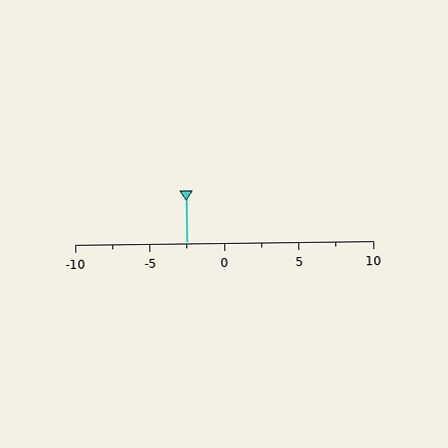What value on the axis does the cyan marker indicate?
The marker indicates approximately -2.5.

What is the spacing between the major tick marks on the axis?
The major ticks are spaced 5 apart.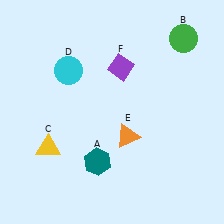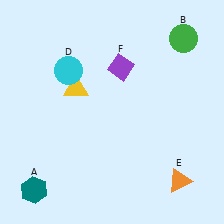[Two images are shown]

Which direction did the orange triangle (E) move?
The orange triangle (E) moved right.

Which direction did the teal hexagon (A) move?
The teal hexagon (A) moved left.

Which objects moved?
The objects that moved are: the teal hexagon (A), the yellow triangle (C), the orange triangle (E).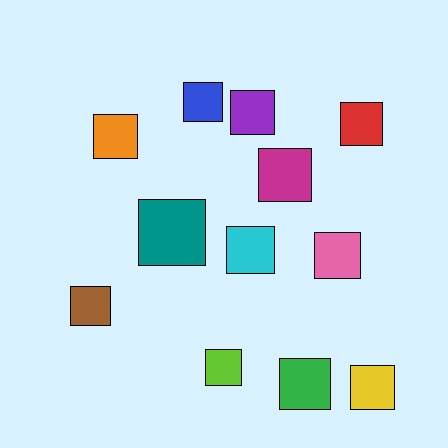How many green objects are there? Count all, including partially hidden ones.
There is 1 green object.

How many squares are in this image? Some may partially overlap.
There are 12 squares.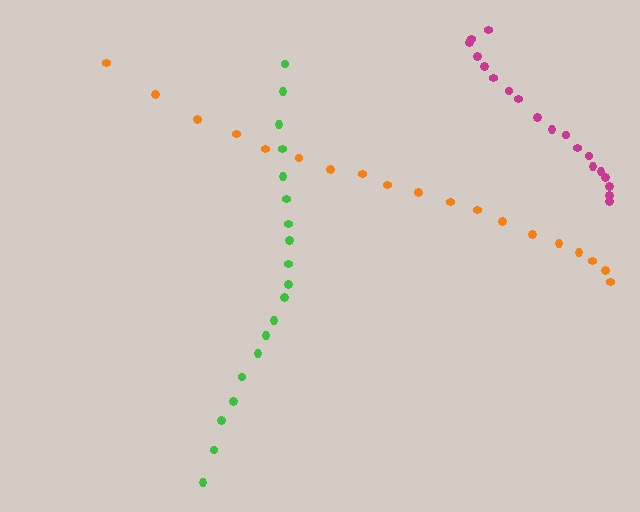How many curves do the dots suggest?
There are 3 distinct paths.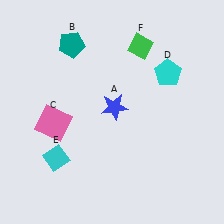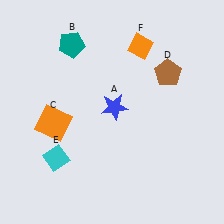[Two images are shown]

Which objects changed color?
C changed from pink to orange. D changed from cyan to brown. F changed from green to orange.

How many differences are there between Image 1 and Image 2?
There are 3 differences between the two images.